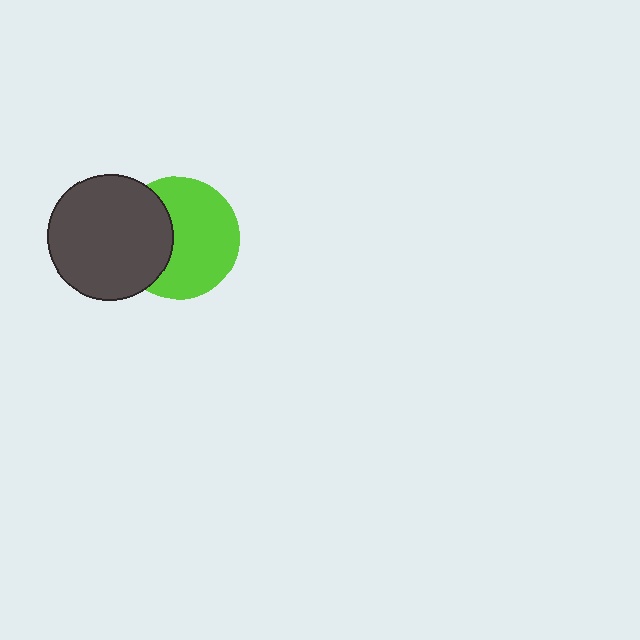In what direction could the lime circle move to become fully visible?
The lime circle could move right. That would shift it out from behind the dark gray circle entirely.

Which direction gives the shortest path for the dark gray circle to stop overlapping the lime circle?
Moving left gives the shortest separation.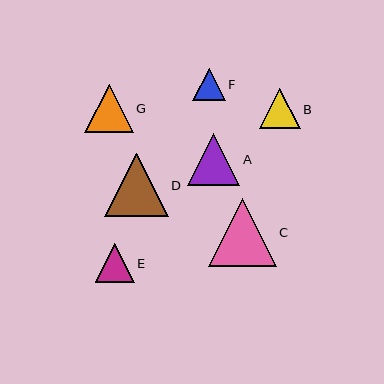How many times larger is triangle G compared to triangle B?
Triangle G is approximately 1.2 times the size of triangle B.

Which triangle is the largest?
Triangle C is the largest with a size of approximately 68 pixels.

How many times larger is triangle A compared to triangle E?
Triangle A is approximately 1.3 times the size of triangle E.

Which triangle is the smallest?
Triangle F is the smallest with a size of approximately 32 pixels.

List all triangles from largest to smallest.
From largest to smallest: C, D, A, G, B, E, F.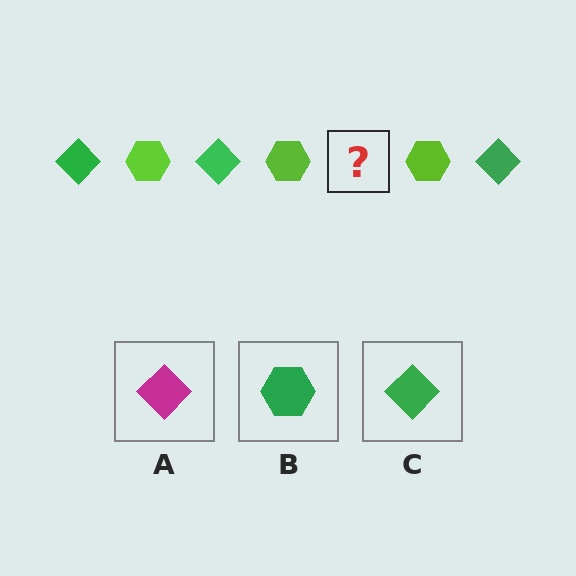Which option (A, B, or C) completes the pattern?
C.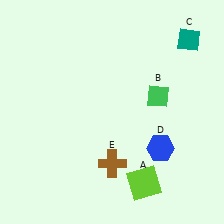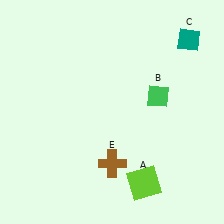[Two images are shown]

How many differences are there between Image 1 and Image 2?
There is 1 difference between the two images.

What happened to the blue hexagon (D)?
The blue hexagon (D) was removed in Image 2. It was in the bottom-right area of Image 1.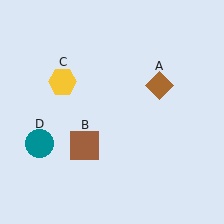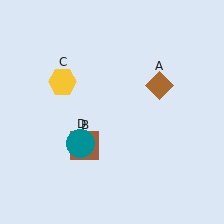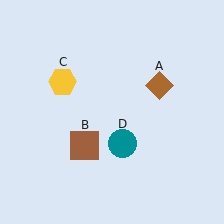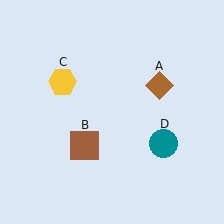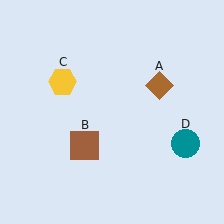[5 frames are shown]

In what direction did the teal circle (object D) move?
The teal circle (object D) moved right.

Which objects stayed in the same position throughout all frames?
Brown diamond (object A) and brown square (object B) and yellow hexagon (object C) remained stationary.